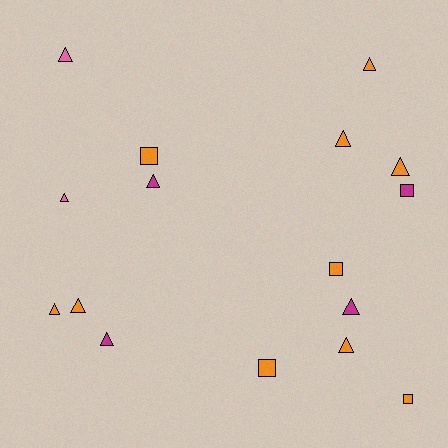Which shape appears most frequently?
Triangle, with 11 objects.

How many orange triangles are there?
There are 6 orange triangles.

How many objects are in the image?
There are 16 objects.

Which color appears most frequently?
Orange, with 10 objects.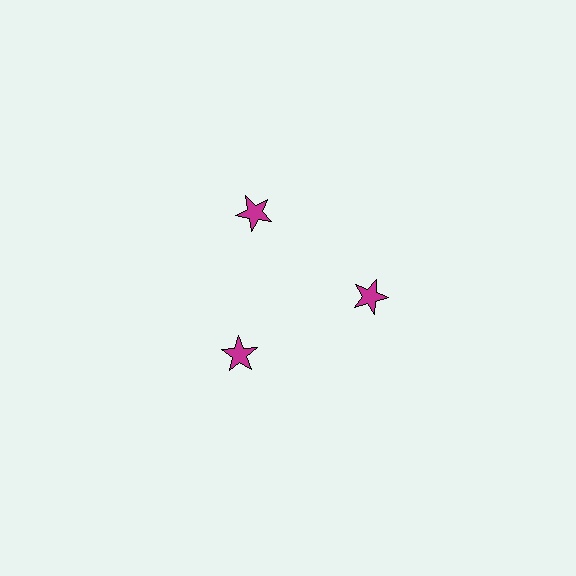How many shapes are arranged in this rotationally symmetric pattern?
There are 3 shapes, arranged in 3 groups of 1.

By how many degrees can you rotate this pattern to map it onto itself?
The pattern maps onto itself every 120 degrees of rotation.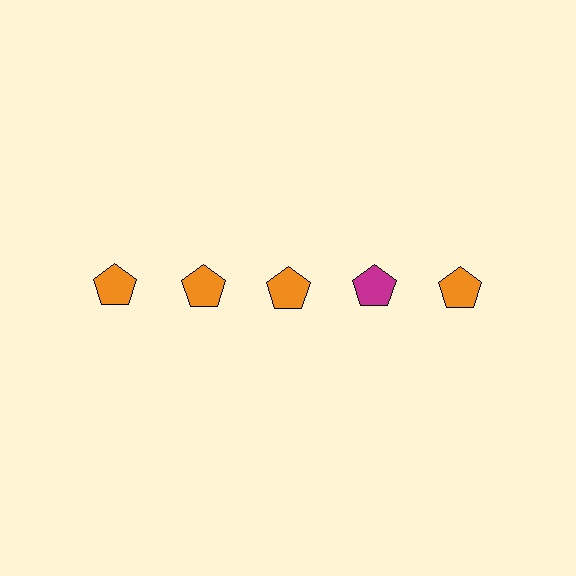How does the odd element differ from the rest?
It has a different color: magenta instead of orange.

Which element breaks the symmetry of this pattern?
The magenta pentagon in the top row, second from right column breaks the symmetry. All other shapes are orange pentagons.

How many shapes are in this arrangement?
There are 5 shapes arranged in a grid pattern.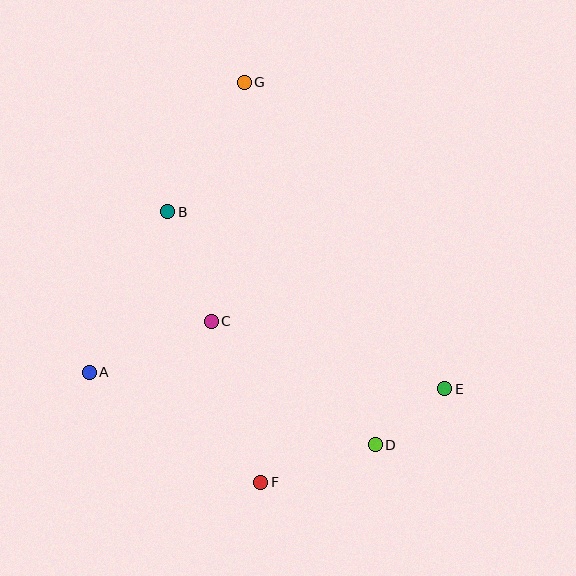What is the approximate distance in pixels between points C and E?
The distance between C and E is approximately 243 pixels.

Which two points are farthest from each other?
Points F and G are farthest from each other.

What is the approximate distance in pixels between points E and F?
The distance between E and F is approximately 206 pixels.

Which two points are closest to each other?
Points D and E are closest to each other.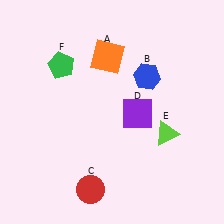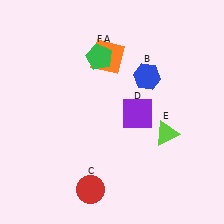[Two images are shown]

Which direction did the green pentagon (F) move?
The green pentagon (F) moved right.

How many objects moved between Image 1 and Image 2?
1 object moved between the two images.